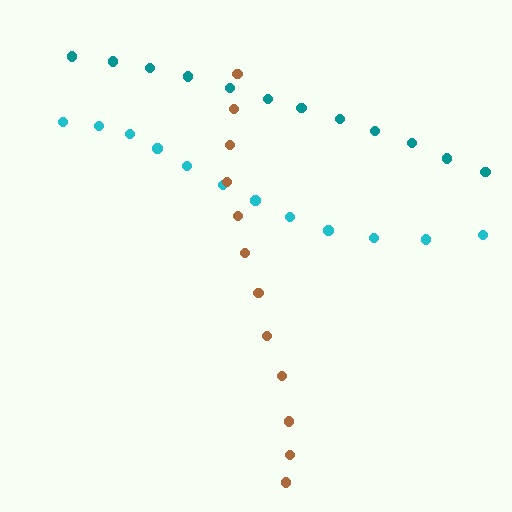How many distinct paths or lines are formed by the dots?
There are 3 distinct paths.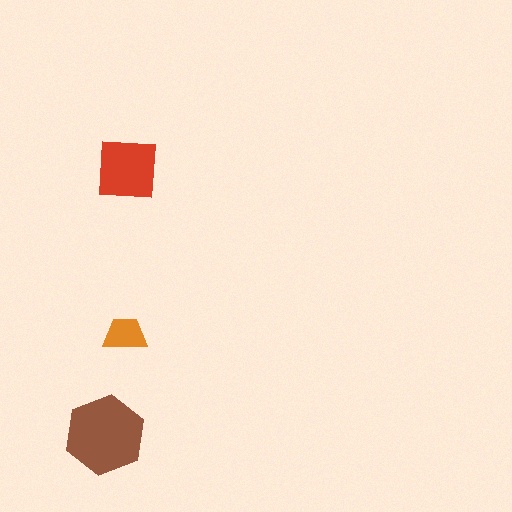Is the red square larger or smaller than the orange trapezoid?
Larger.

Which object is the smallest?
The orange trapezoid.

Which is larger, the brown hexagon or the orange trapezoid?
The brown hexagon.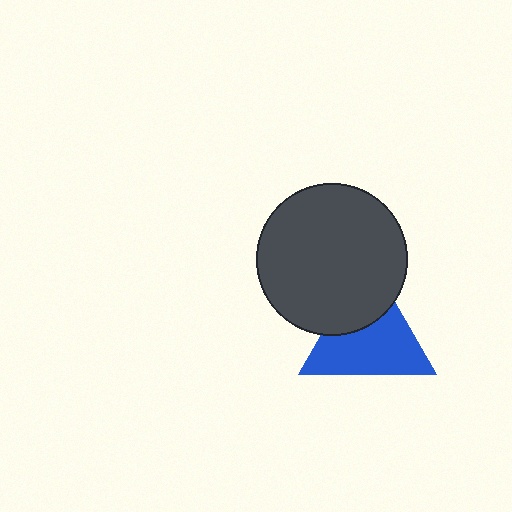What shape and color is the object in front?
The object in front is a dark gray circle.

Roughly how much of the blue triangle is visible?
Most of it is visible (roughly 66%).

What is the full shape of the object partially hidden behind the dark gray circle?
The partially hidden object is a blue triangle.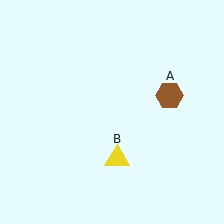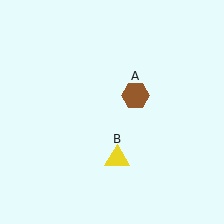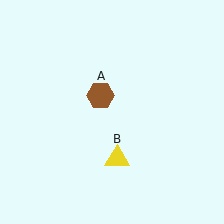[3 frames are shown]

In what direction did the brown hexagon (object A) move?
The brown hexagon (object A) moved left.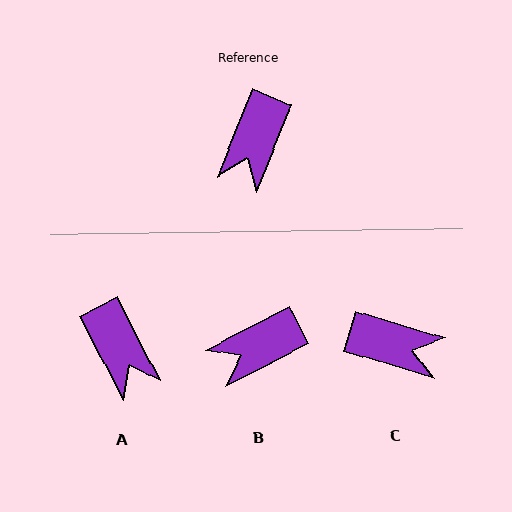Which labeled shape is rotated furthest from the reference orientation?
C, about 95 degrees away.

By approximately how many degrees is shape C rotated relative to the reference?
Approximately 95 degrees counter-clockwise.